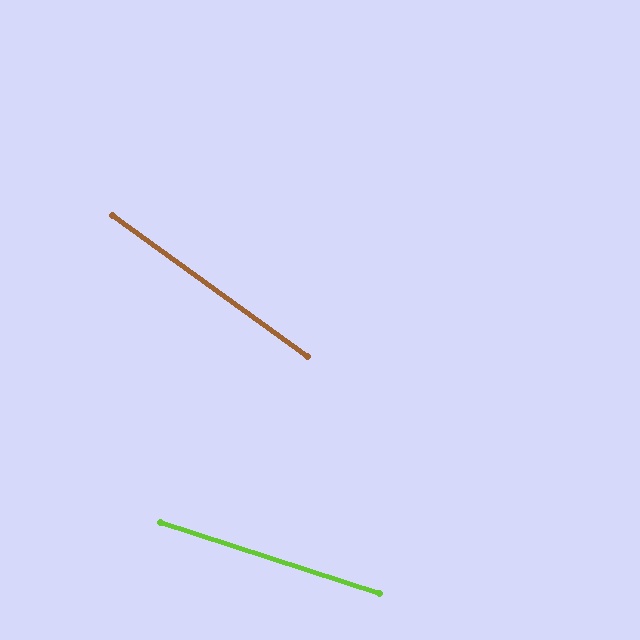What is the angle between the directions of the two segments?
Approximately 18 degrees.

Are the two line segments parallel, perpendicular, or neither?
Neither parallel nor perpendicular — they differ by about 18°.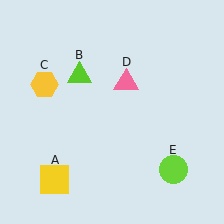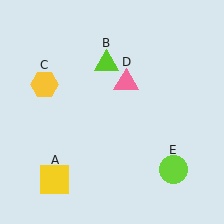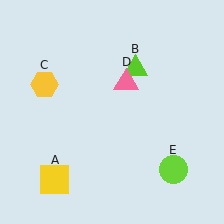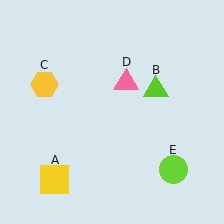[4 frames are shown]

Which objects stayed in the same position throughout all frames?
Yellow square (object A) and yellow hexagon (object C) and pink triangle (object D) and lime circle (object E) remained stationary.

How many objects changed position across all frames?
1 object changed position: lime triangle (object B).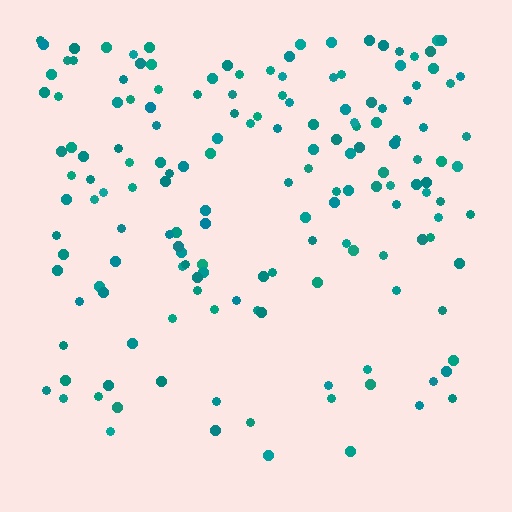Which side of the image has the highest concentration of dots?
The top.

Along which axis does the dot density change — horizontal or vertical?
Vertical.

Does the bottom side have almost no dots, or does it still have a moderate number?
Still a moderate number, just noticeably fewer than the top.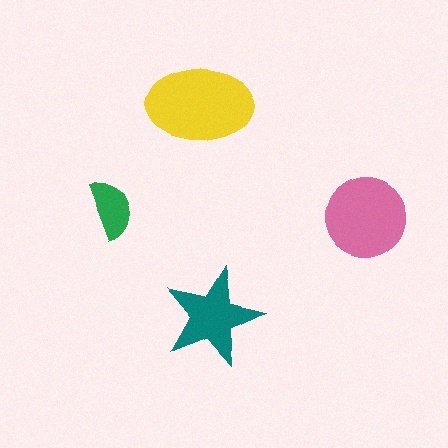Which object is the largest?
The yellow ellipse.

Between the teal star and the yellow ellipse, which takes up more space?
The yellow ellipse.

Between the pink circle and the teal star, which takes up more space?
The pink circle.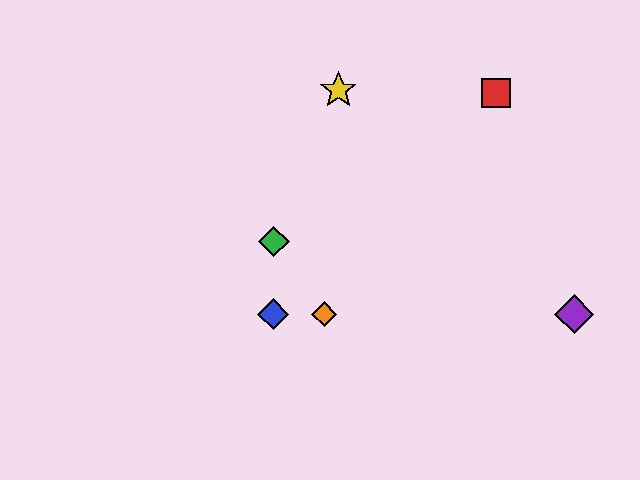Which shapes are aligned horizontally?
The blue diamond, the purple diamond, the orange diamond are aligned horizontally.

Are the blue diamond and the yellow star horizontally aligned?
No, the blue diamond is at y≈314 and the yellow star is at y≈90.